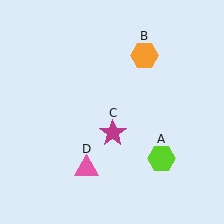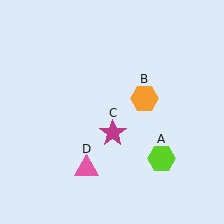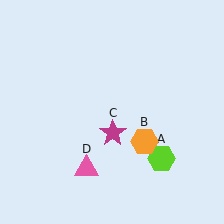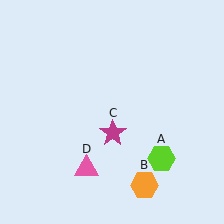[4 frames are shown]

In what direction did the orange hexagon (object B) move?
The orange hexagon (object B) moved down.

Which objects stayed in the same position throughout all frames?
Lime hexagon (object A) and magenta star (object C) and pink triangle (object D) remained stationary.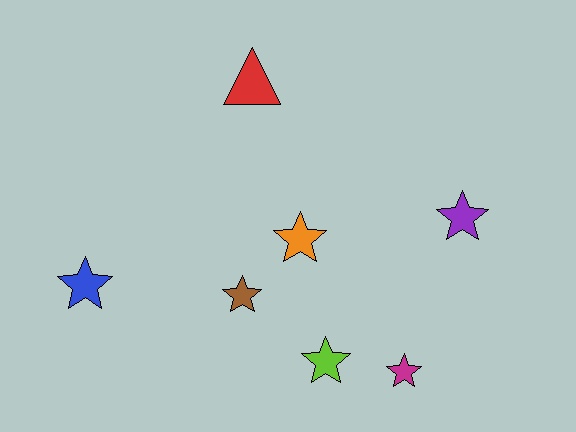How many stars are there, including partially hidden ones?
There are 6 stars.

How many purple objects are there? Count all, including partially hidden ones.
There is 1 purple object.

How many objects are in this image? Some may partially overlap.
There are 7 objects.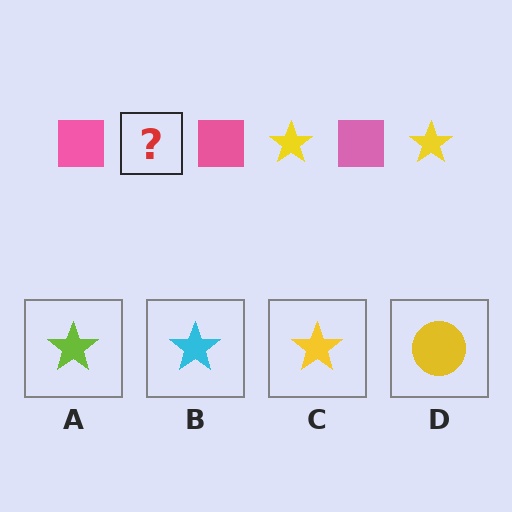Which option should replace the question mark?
Option C.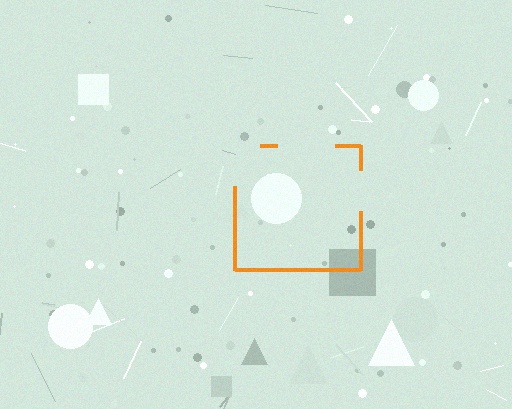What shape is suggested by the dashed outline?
The dashed outline suggests a square.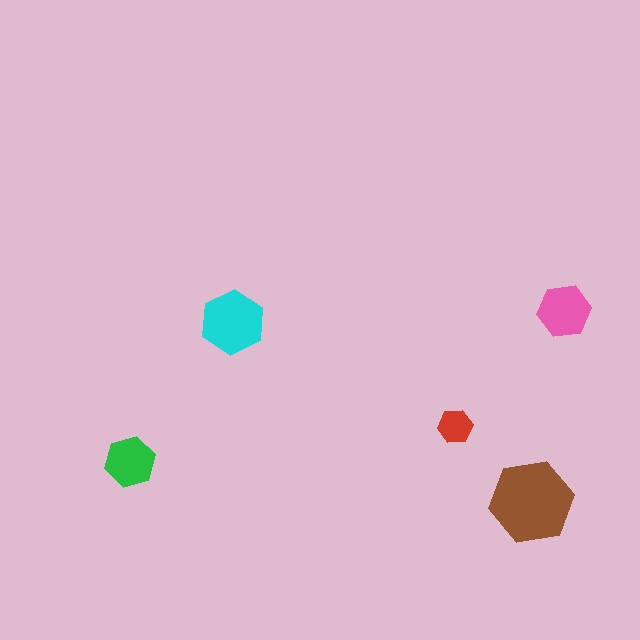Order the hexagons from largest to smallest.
the brown one, the cyan one, the pink one, the green one, the red one.